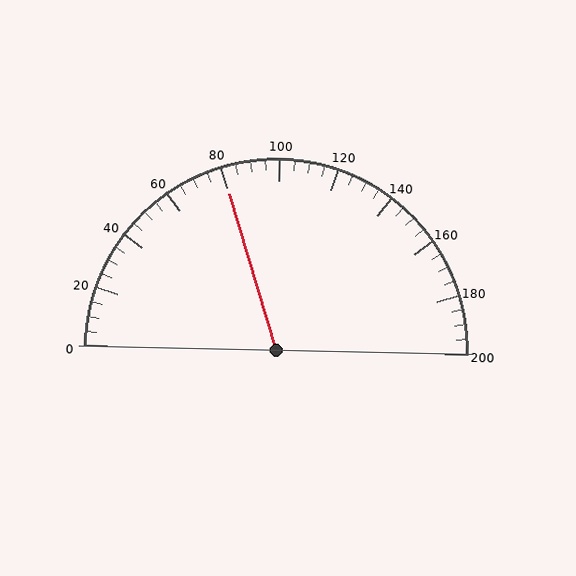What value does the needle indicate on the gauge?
The needle indicates approximately 80.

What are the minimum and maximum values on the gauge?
The gauge ranges from 0 to 200.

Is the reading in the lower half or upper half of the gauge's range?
The reading is in the lower half of the range (0 to 200).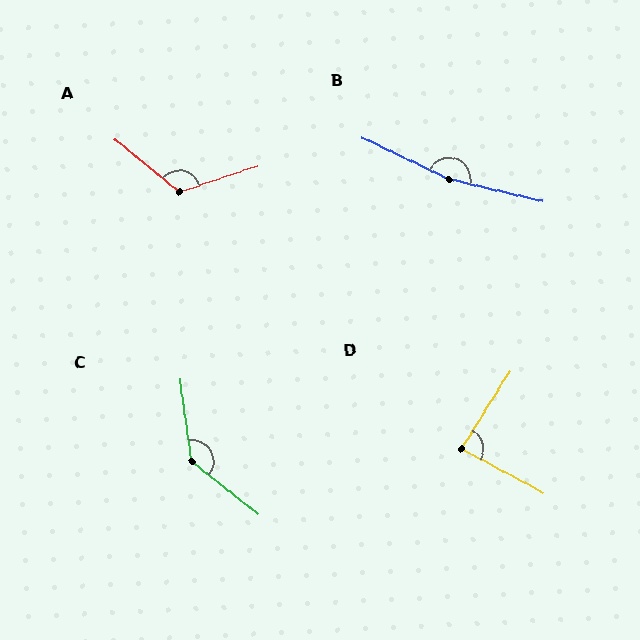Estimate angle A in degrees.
Approximately 123 degrees.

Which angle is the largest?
B, at approximately 168 degrees.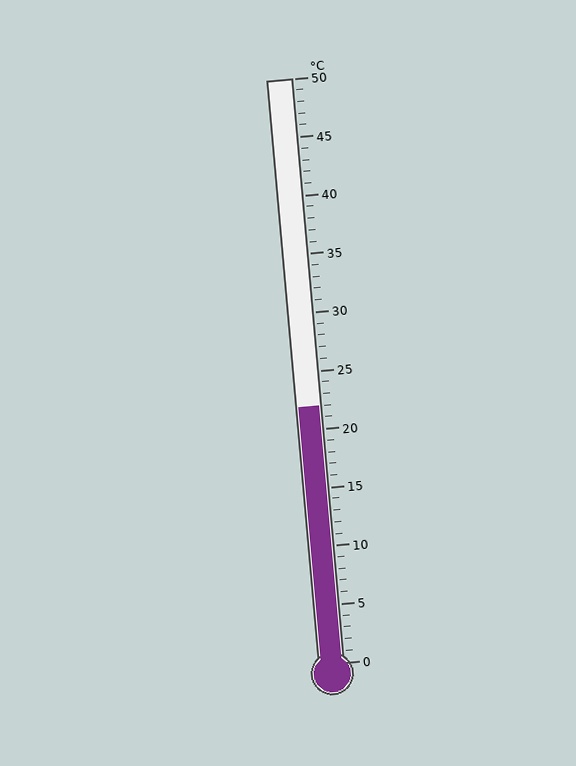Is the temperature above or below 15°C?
The temperature is above 15°C.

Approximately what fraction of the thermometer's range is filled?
The thermometer is filled to approximately 45% of its range.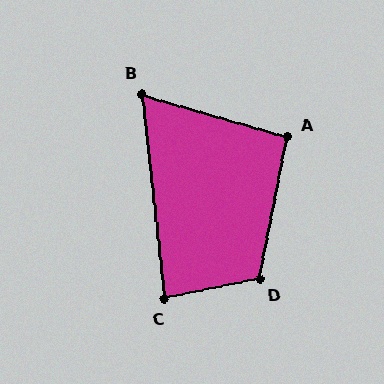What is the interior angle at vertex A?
Approximately 95 degrees (obtuse).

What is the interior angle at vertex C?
Approximately 85 degrees (acute).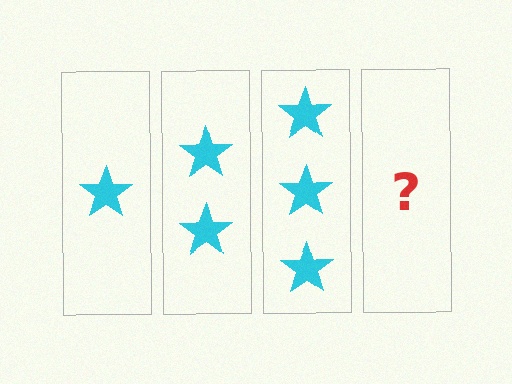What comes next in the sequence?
The next element should be 4 stars.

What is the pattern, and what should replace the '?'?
The pattern is that each step adds one more star. The '?' should be 4 stars.